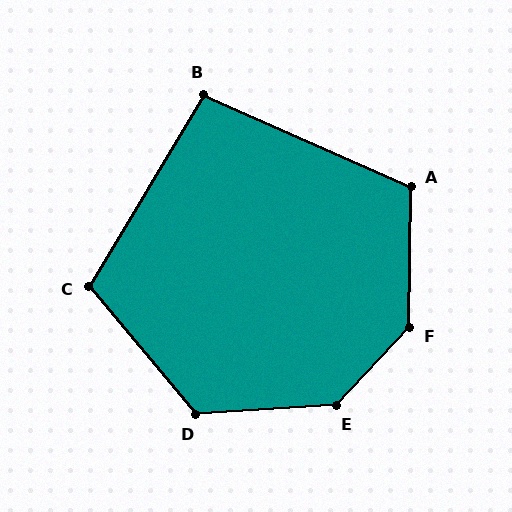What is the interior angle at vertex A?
Approximately 114 degrees (obtuse).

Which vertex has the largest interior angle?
F, at approximately 137 degrees.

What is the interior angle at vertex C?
Approximately 109 degrees (obtuse).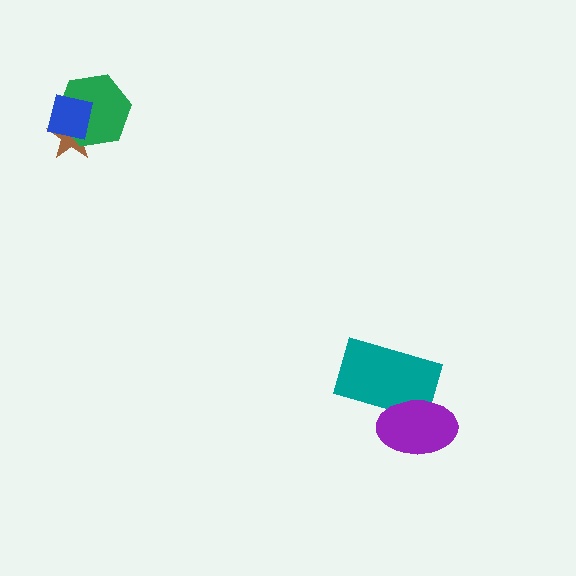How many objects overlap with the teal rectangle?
1 object overlaps with the teal rectangle.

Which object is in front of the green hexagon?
The blue square is in front of the green hexagon.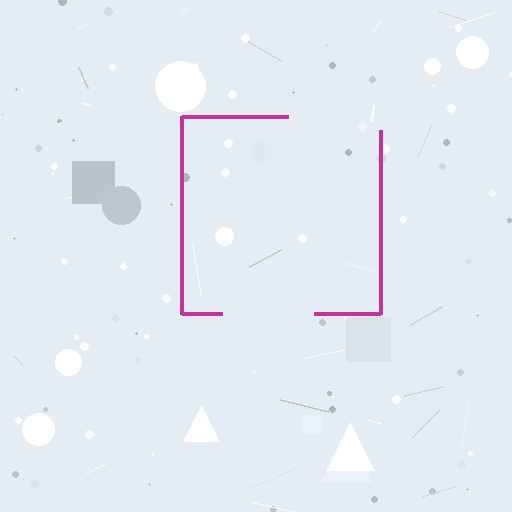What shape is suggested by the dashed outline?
The dashed outline suggests a square.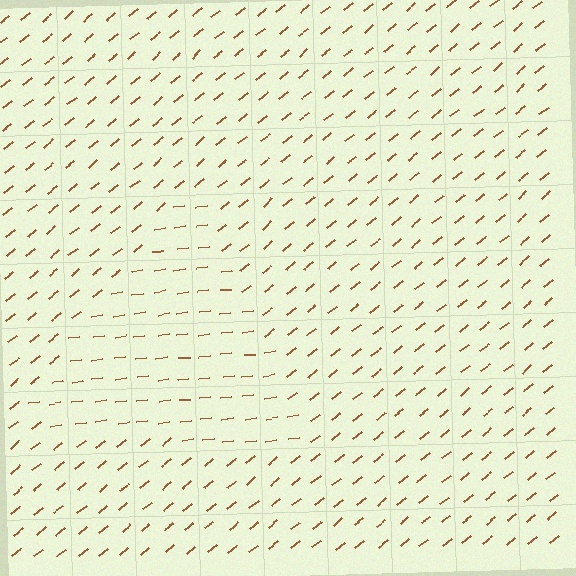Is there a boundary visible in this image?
Yes, there is a texture boundary formed by a change in line orientation.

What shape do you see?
I see a triangle.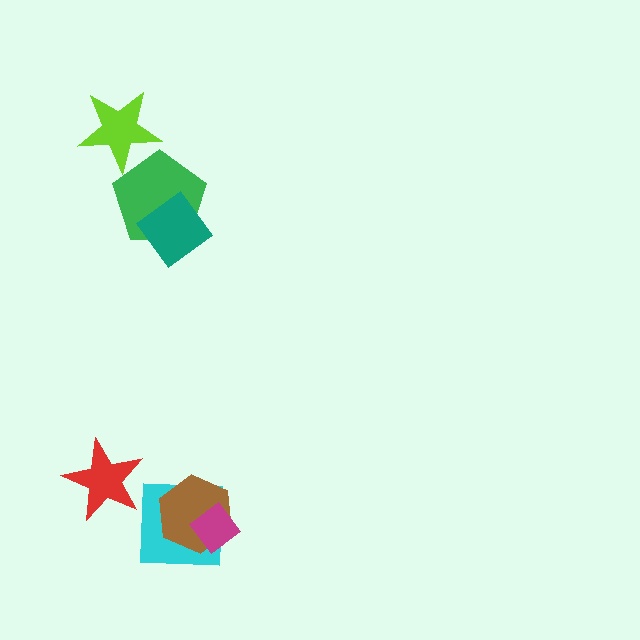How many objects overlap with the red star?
0 objects overlap with the red star.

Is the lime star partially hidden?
Yes, it is partially covered by another shape.